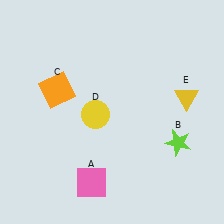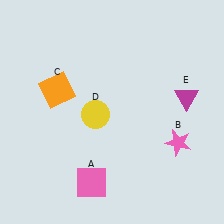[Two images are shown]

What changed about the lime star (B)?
In Image 1, B is lime. In Image 2, it changed to pink.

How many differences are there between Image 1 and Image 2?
There are 2 differences between the two images.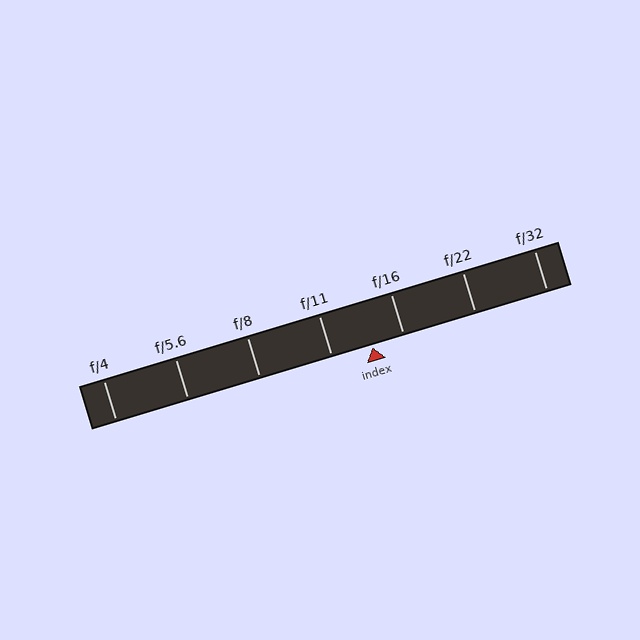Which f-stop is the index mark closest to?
The index mark is closest to f/16.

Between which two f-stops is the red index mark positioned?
The index mark is between f/11 and f/16.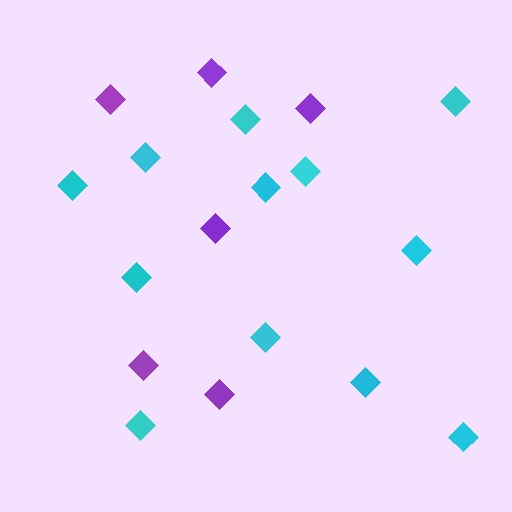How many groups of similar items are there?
There are 2 groups: one group of purple diamonds (6) and one group of cyan diamonds (12).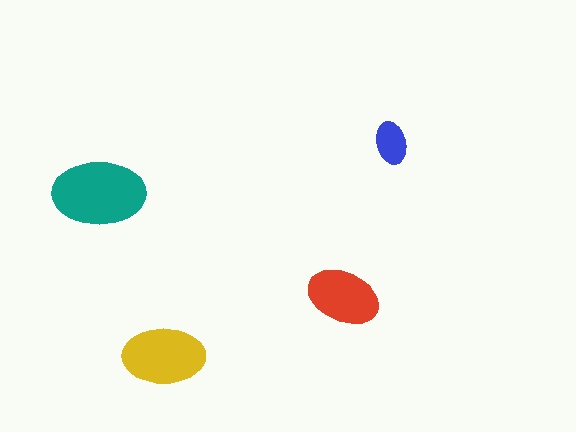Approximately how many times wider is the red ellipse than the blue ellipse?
About 1.5 times wider.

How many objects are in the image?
There are 4 objects in the image.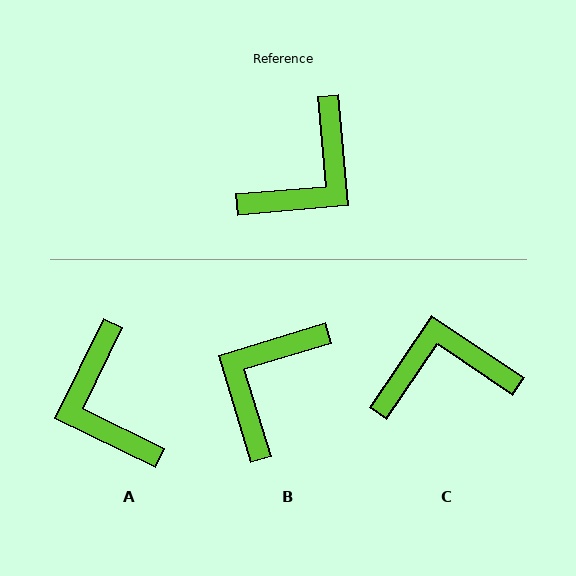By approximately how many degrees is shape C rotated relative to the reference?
Approximately 141 degrees counter-clockwise.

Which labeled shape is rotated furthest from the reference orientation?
B, about 168 degrees away.